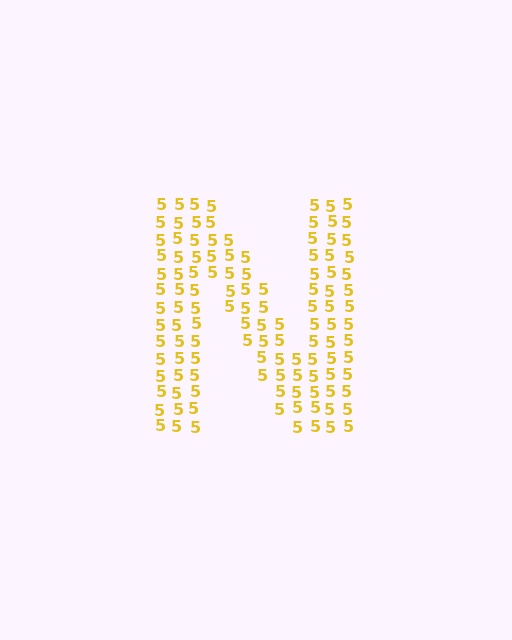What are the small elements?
The small elements are digit 5's.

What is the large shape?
The large shape is the letter N.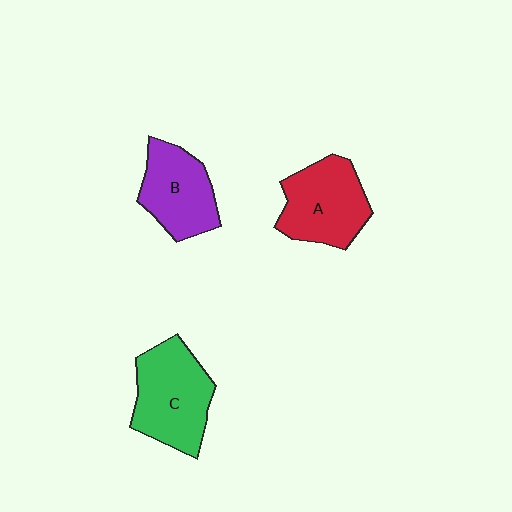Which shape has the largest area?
Shape C (green).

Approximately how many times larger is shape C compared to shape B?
Approximately 1.2 times.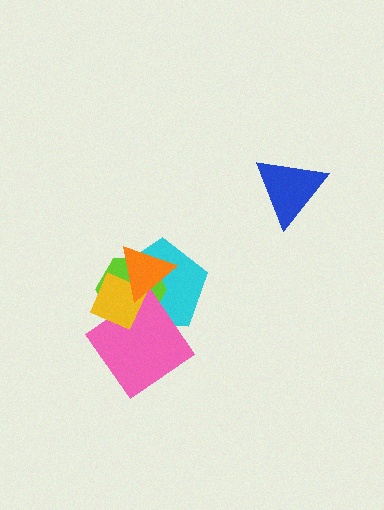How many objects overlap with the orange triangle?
3 objects overlap with the orange triangle.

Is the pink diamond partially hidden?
Yes, it is partially covered by another shape.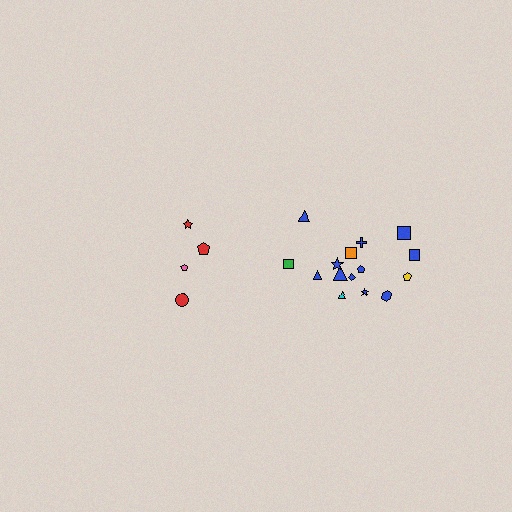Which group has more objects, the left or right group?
The right group.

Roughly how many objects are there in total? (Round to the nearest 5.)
Roughly 20 objects in total.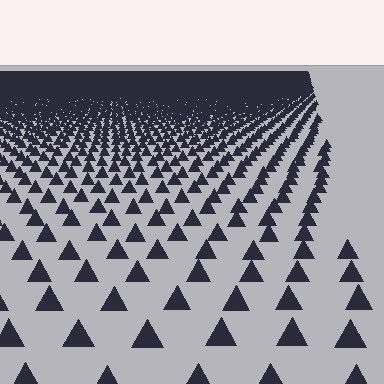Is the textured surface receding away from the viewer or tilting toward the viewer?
The surface is receding away from the viewer. Texture elements get smaller and denser toward the top.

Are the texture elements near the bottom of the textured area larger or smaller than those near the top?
Larger. Near the bottom, elements are closer to the viewer and appear at a bigger on-screen size.